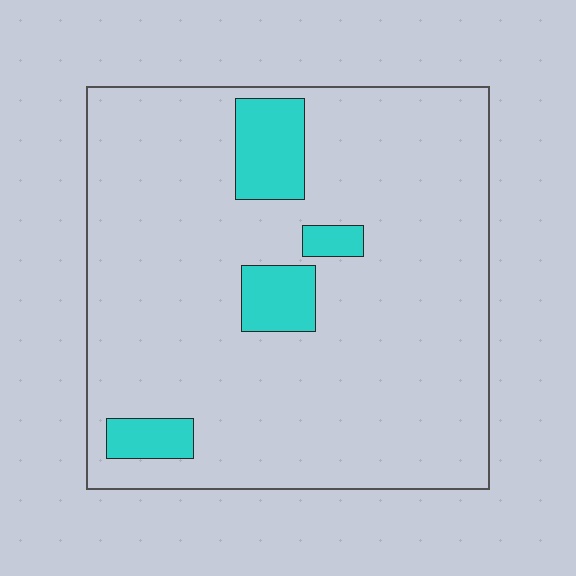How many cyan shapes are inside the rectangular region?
4.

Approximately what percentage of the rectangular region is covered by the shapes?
Approximately 10%.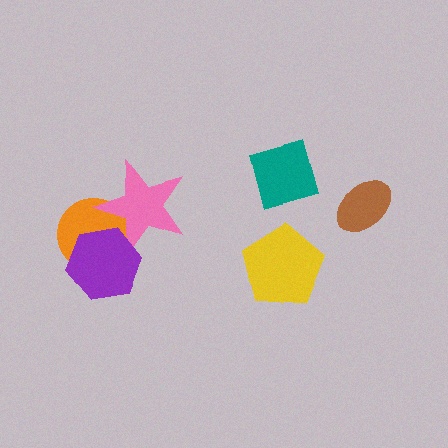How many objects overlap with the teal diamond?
0 objects overlap with the teal diamond.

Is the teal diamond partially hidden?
No, no other shape covers it.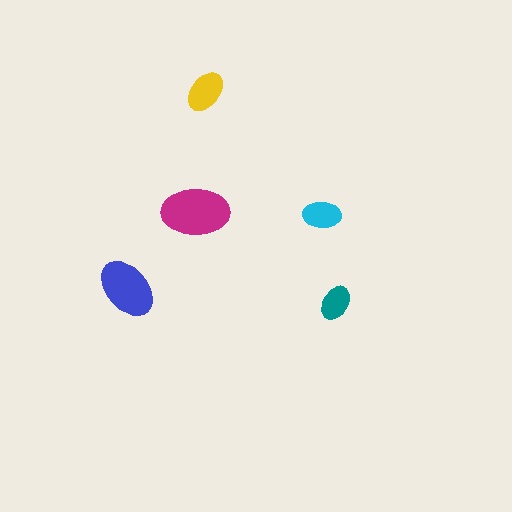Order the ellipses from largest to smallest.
the magenta one, the blue one, the yellow one, the cyan one, the teal one.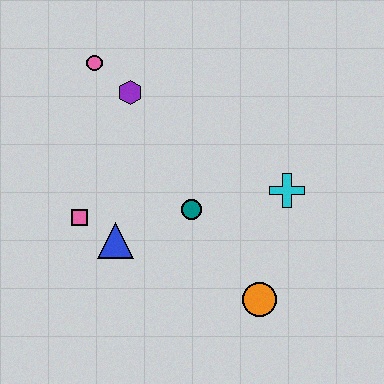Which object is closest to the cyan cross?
The teal circle is closest to the cyan cross.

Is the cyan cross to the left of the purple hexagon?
No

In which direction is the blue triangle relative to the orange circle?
The blue triangle is to the left of the orange circle.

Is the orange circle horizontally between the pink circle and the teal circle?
No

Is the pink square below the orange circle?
No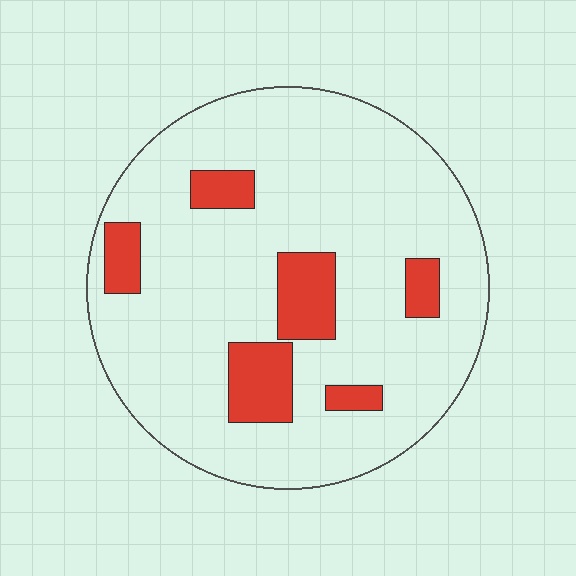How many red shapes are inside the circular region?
6.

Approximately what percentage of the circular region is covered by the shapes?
Approximately 15%.